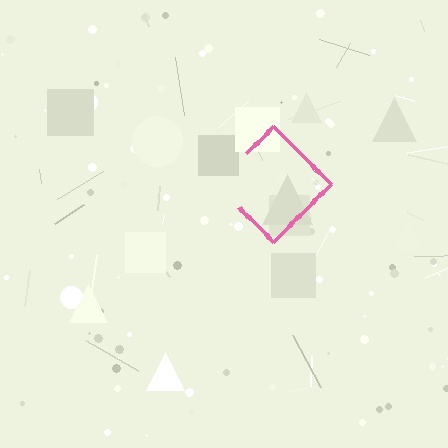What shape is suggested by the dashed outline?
The dashed outline suggests a diamond.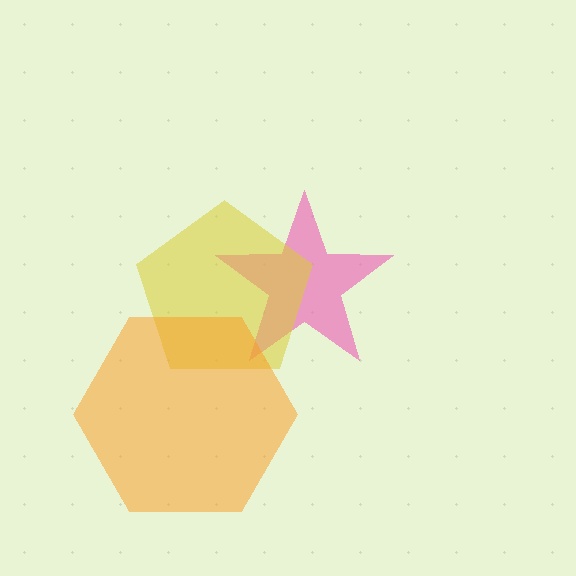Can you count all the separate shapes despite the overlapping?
Yes, there are 3 separate shapes.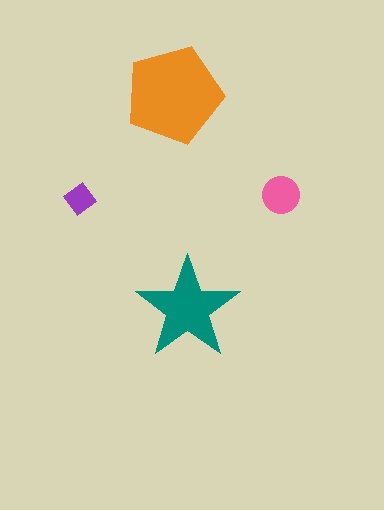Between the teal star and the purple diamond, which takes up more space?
The teal star.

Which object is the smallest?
The purple diamond.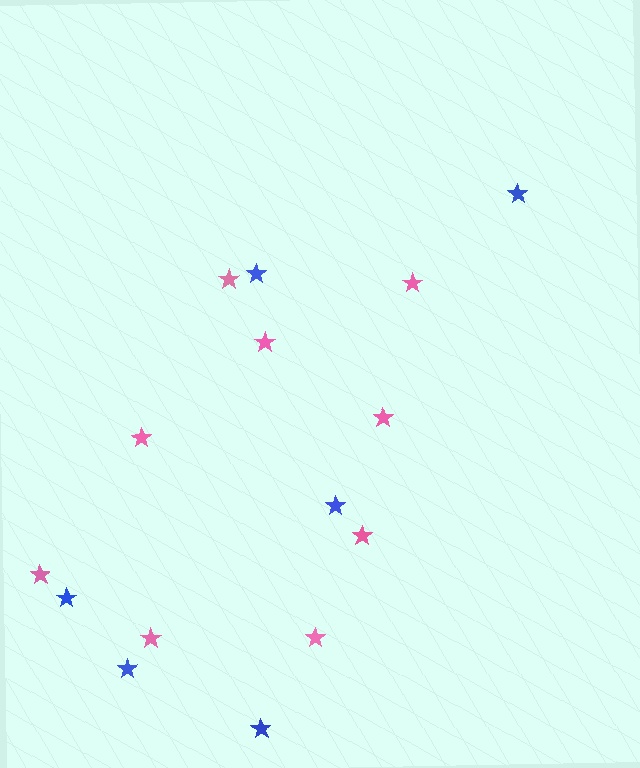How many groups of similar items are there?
There are 2 groups: one group of blue stars (6) and one group of pink stars (9).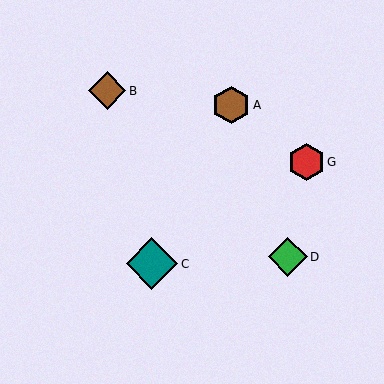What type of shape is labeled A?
Shape A is a brown hexagon.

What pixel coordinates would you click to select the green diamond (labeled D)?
Click at (288, 257) to select the green diamond D.